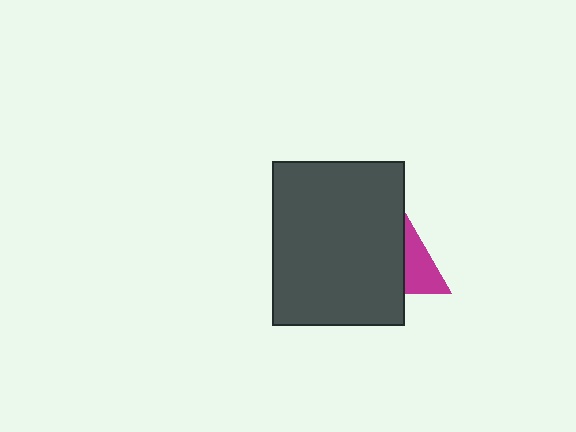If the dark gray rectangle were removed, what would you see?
You would see the complete magenta triangle.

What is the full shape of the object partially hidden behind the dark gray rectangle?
The partially hidden object is a magenta triangle.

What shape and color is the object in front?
The object in front is a dark gray rectangle.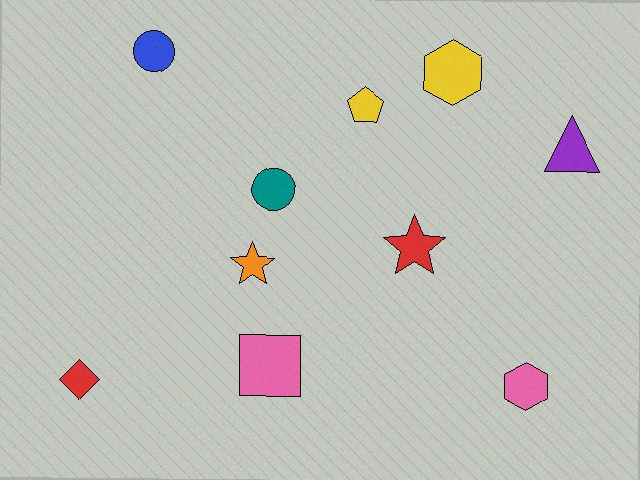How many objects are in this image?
There are 10 objects.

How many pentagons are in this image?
There is 1 pentagon.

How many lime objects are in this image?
There are no lime objects.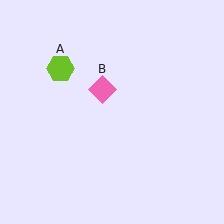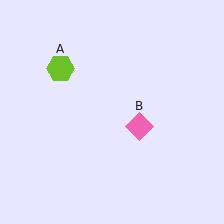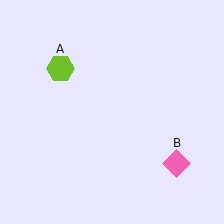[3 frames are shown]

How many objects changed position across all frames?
1 object changed position: pink diamond (object B).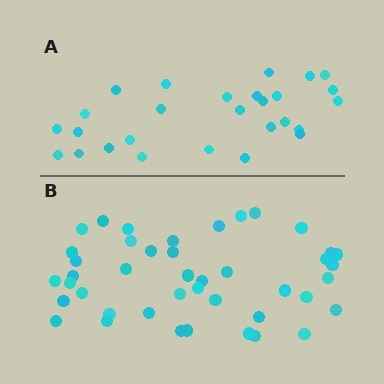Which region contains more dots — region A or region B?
Region B (the bottom region) has more dots.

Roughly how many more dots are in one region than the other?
Region B has approximately 15 more dots than region A.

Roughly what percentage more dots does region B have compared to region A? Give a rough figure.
About 60% more.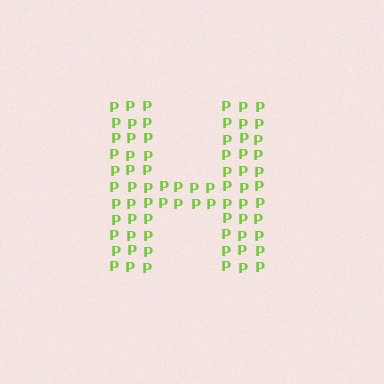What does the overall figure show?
The overall figure shows the letter H.